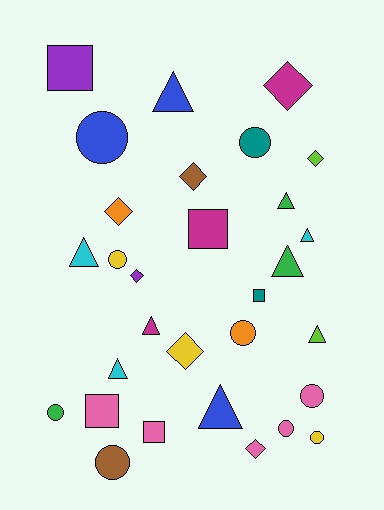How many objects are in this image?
There are 30 objects.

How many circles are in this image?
There are 9 circles.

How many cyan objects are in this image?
There are 3 cyan objects.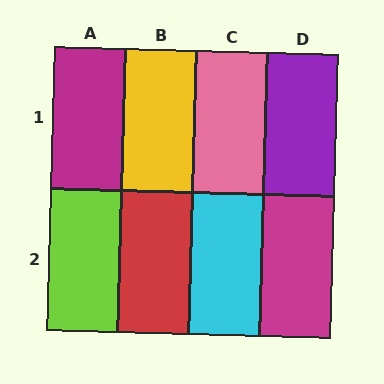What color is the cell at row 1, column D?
Purple.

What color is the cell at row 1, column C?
Pink.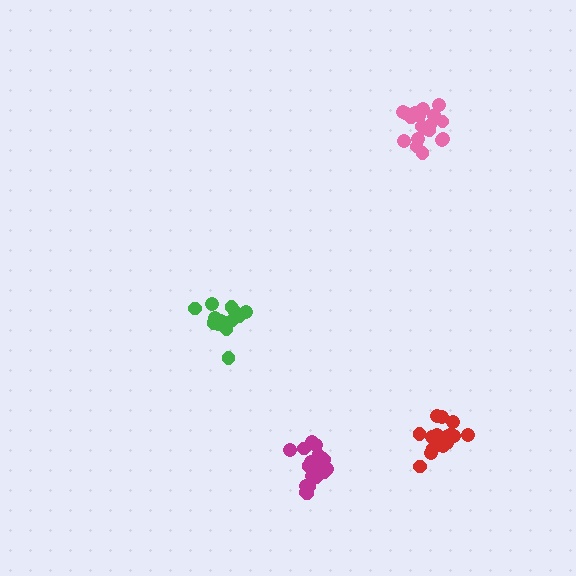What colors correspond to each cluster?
The clusters are colored: pink, red, green, magenta.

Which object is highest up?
The pink cluster is topmost.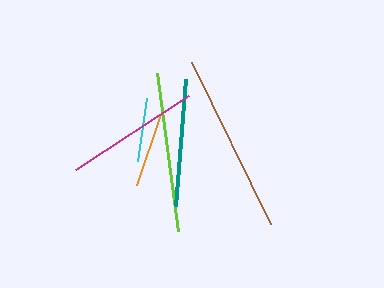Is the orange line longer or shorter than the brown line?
The brown line is longer than the orange line.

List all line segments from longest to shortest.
From longest to shortest: brown, lime, magenta, teal, orange, cyan.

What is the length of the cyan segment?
The cyan segment is approximately 63 pixels long.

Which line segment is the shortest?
The cyan line is the shortest at approximately 63 pixels.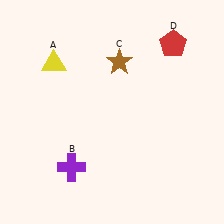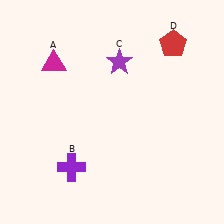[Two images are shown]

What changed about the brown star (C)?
In Image 1, C is brown. In Image 2, it changed to purple.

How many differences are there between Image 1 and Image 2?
There are 2 differences between the two images.